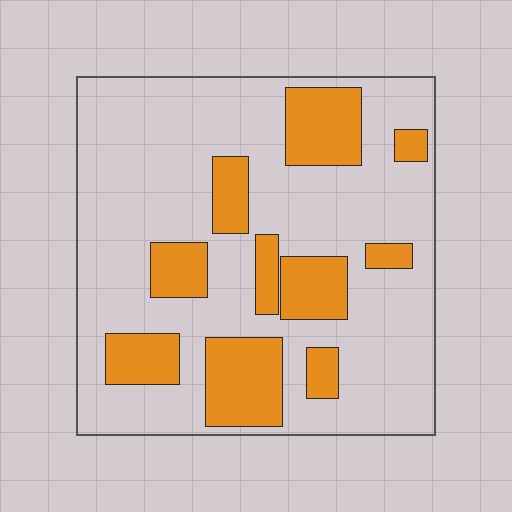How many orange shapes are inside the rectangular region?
10.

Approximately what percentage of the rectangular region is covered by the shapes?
Approximately 25%.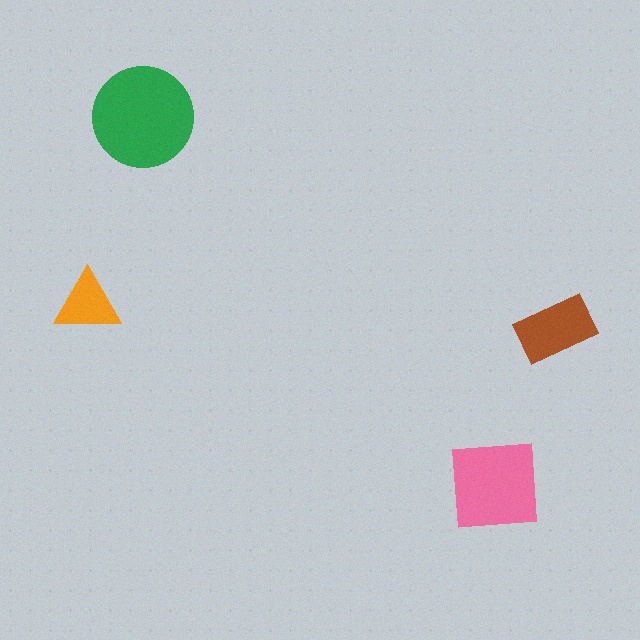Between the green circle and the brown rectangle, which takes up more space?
The green circle.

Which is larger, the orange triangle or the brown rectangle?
The brown rectangle.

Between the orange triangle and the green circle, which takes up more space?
The green circle.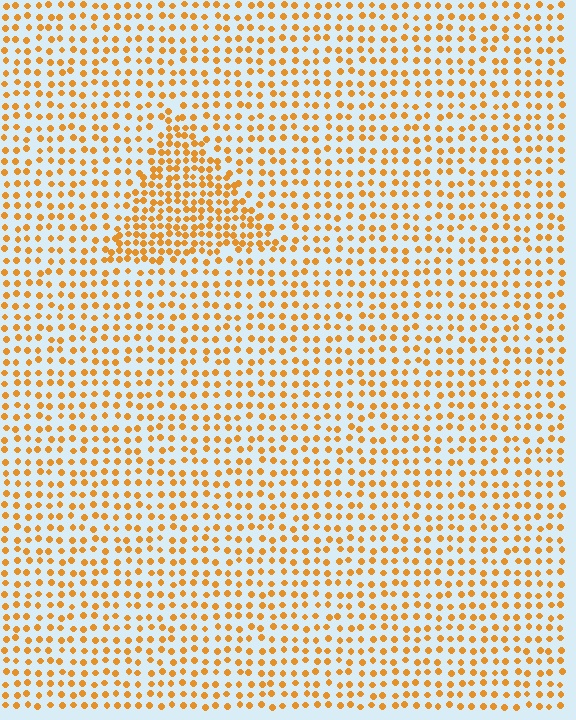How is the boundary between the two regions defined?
The boundary is defined by a change in element density (approximately 1.8x ratio). All elements are the same color, size, and shape.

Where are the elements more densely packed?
The elements are more densely packed inside the triangle boundary.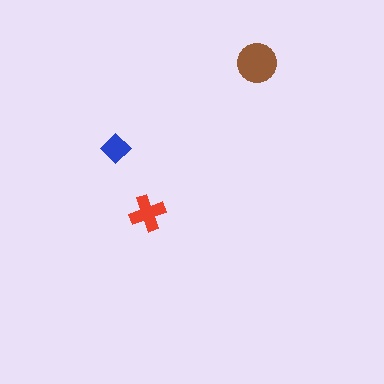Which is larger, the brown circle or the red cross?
The brown circle.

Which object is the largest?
The brown circle.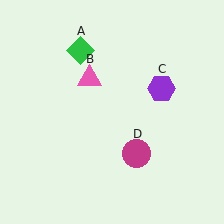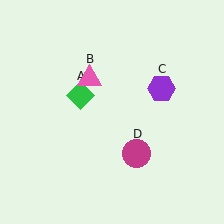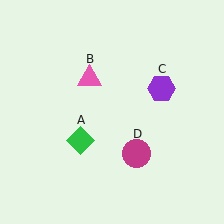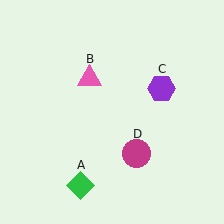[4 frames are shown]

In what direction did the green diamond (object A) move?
The green diamond (object A) moved down.